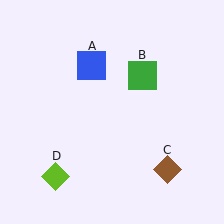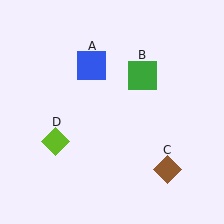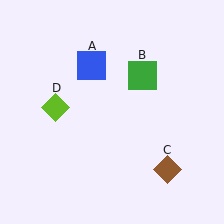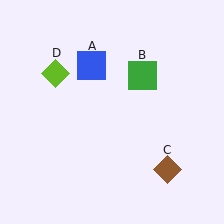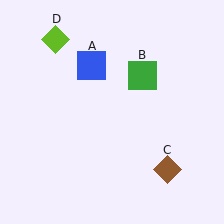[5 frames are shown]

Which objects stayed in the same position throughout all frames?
Blue square (object A) and green square (object B) and brown diamond (object C) remained stationary.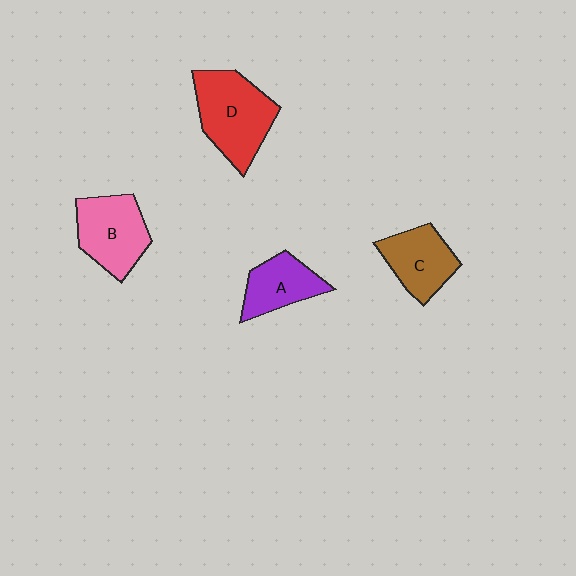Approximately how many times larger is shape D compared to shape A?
Approximately 1.6 times.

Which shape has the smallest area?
Shape A (purple).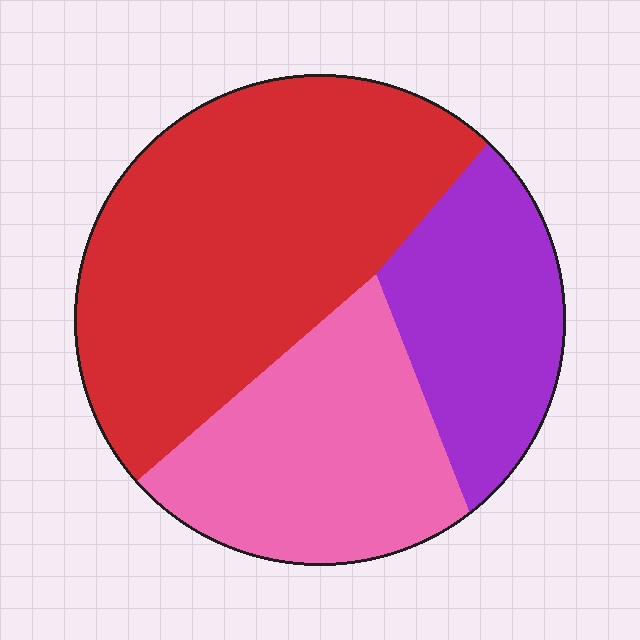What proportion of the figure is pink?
Pink takes up about one quarter (1/4) of the figure.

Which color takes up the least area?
Purple, at roughly 20%.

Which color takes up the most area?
Red, at roughly 50%.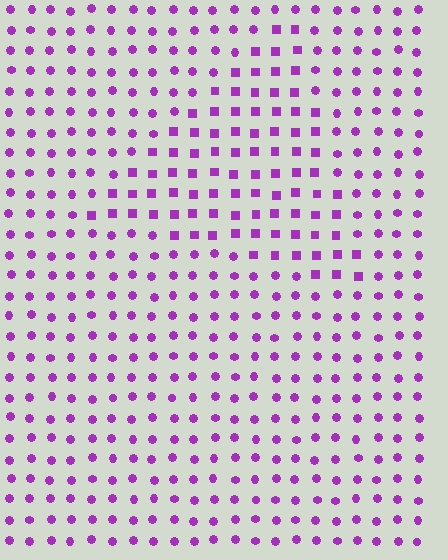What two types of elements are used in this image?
The image uses squares inside the triangle region and circles outside it.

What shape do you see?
I see a triangle.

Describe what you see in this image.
The image is filled with small purple elements arranged in a uniform grid. A triangle-shaped region contains squares, while the surrounding area contains circles. The boundary is defined purely by the change in element shape.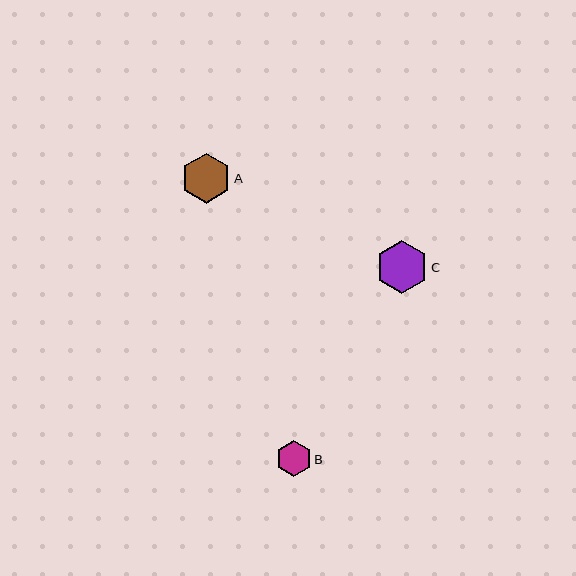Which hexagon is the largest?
Hexagon C is the largest with a size of approximately 53 pixels.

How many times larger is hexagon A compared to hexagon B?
Hexagon A is approximately 1.4 times the size of hexagon B.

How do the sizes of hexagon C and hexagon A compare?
Hexagon C and hexagon A are approximately the same size.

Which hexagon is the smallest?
Hexagon B is the smallest with a size of approximately 36 pixels.